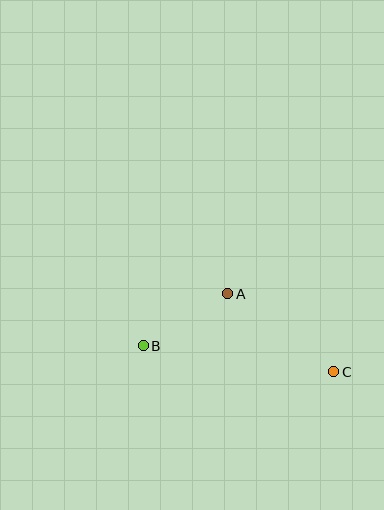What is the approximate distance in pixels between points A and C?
The distance between A and C is approximately 131 pixels.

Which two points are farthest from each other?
Points B and C are farthest from each other.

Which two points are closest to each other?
Points A and B are closest to each other.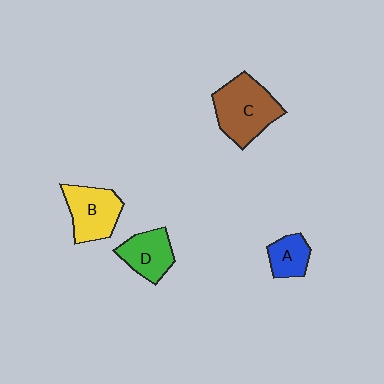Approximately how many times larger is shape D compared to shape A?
Approximately 1.4 times.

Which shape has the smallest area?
Shape A (blue).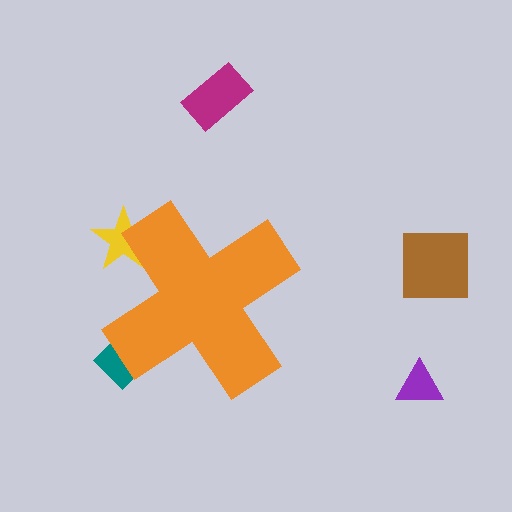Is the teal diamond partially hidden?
Yes, the teal diamond is partially hidden behind the orange cross.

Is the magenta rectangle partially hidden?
No, the magenta rectangle is fully visible.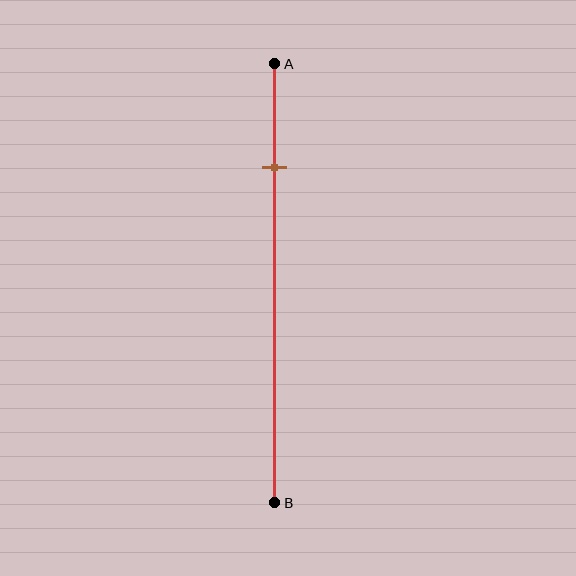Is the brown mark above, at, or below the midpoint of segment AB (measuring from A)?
The brown mark is above the midpoint of segment AB.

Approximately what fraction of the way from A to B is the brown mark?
The brown mark is approximately 25% of the way from A to B.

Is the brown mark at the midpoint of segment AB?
No, the mark is at about 25% from A, not at the 50% midpoint.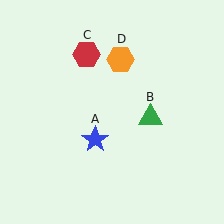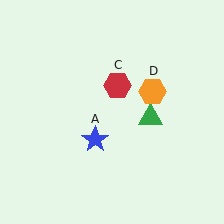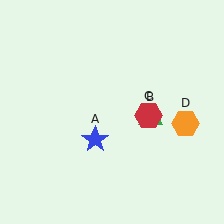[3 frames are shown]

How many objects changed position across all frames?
2 objects changed position: red hexagon (object C), orange hexagon (object D).